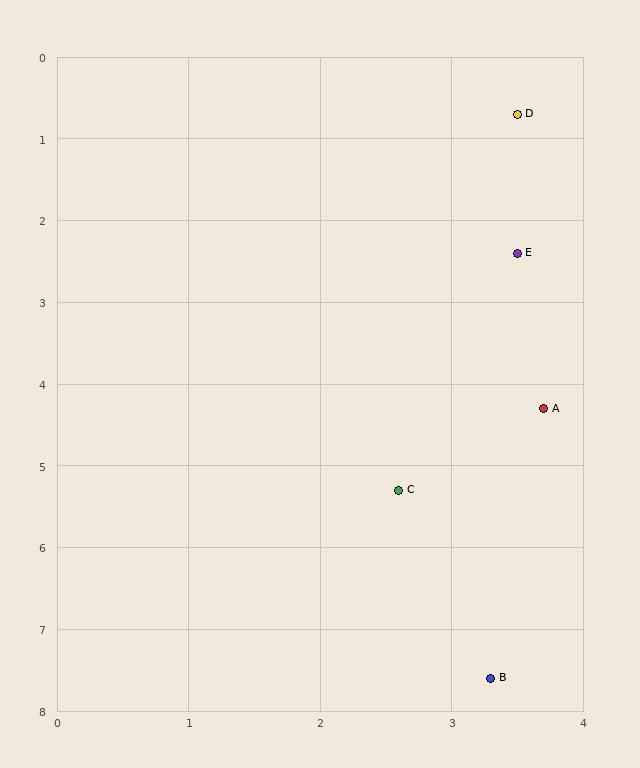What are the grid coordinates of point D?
Point D is at approximately (3.5, 0.7).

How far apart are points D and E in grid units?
Points D and E are about 1.7 grid units apart.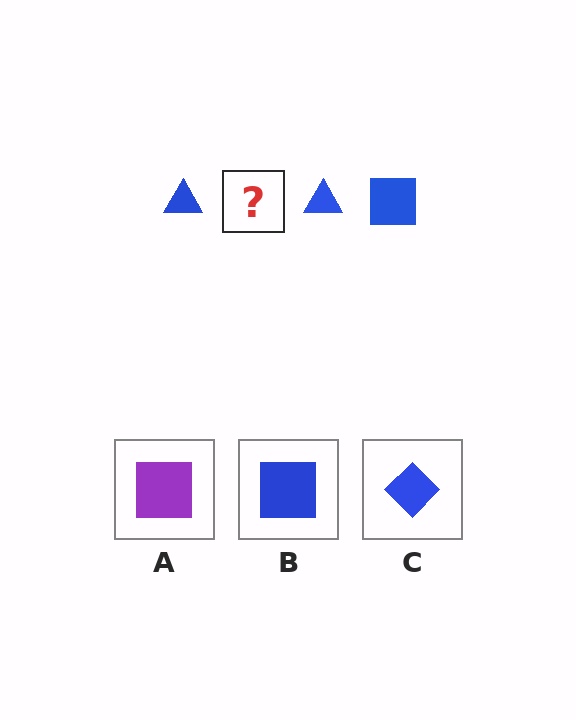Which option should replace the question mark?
Option B.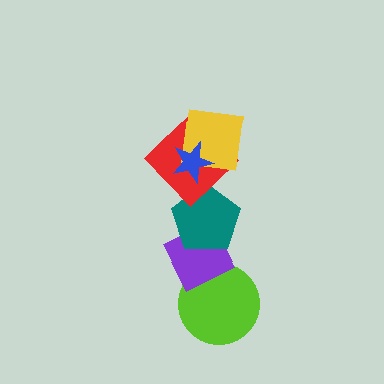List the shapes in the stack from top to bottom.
From top to bottom: the blue star, the yellow square, the red diamond, the teal pentagon, the purple diamond, the lime circle.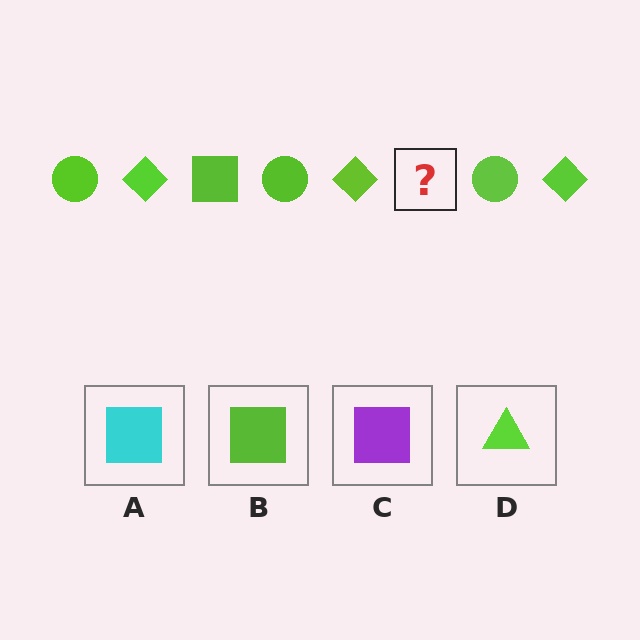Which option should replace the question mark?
Option B.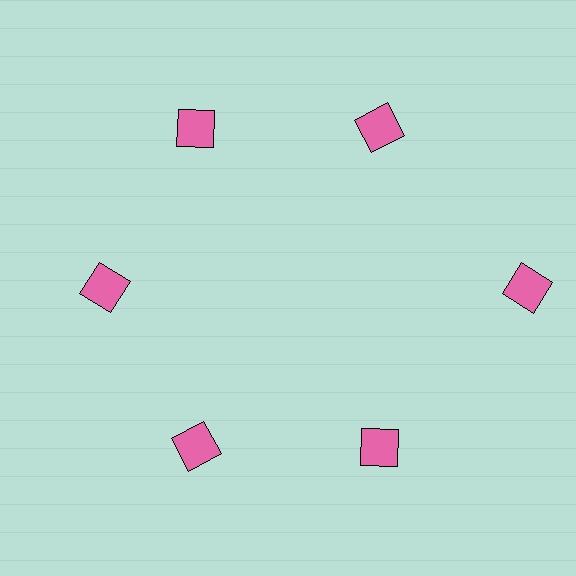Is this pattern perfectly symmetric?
No. The 6 pink squares are arranged in a ring, but one element near the 3 o'clock position is pushed outward from the center, breaking the 6-fold rotational symmetry.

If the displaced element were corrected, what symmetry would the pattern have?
It would have 6-fold rotational symmetry — the pattern would map onto itself every 60 degrees.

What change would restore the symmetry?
The symmetry would be restored by moving it inward, back onto the ring so that all 6 squares sit at equal angles and equal distance from the center.